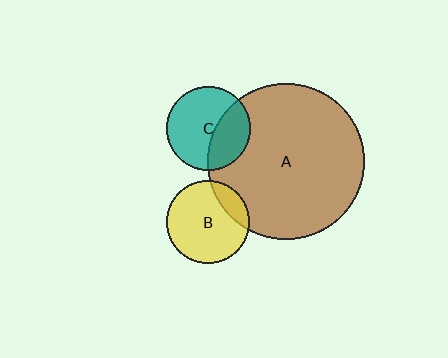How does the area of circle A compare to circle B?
Approximately 3.6 times.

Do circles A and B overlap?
Yes.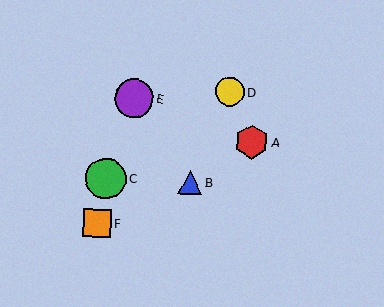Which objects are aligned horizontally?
Objects B, C are aligned horizontally.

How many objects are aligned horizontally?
2 objects (B, C) are aligned horizontally.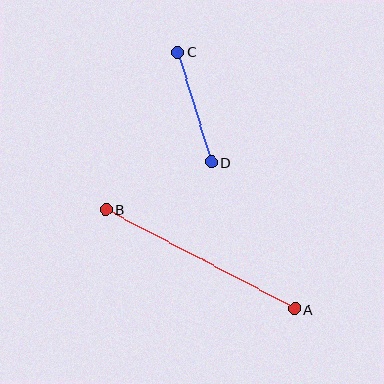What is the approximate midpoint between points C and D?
The midpoint is at approximately (194, 107) pixels.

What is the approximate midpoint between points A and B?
The midpoint is at approximately (200, 260) pixels.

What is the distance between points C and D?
The distance is approximately 115 pixels.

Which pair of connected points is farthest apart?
Points A and B are farthest apart.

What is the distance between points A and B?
The distance is approximately 214 pixels.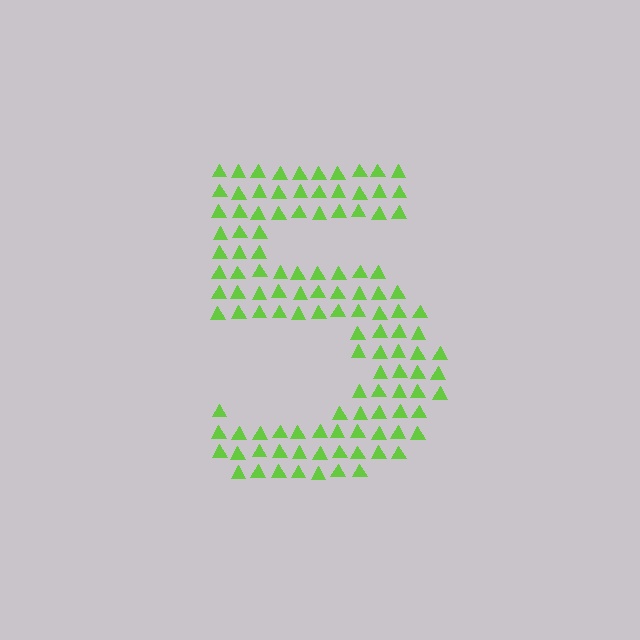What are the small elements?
The small elements are triangles.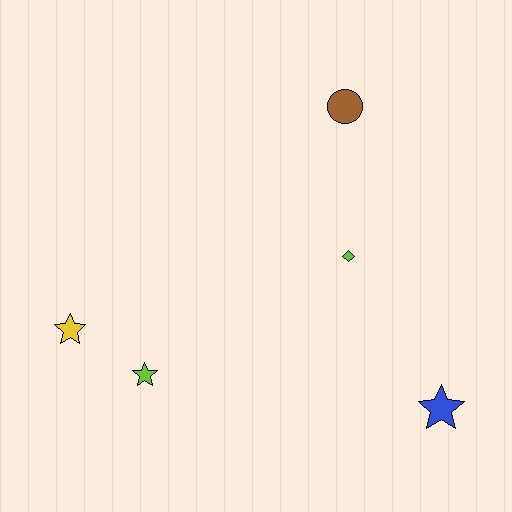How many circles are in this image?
There is 1 circle.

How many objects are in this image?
There are 5 objects.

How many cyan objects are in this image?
There are no cyan objects.